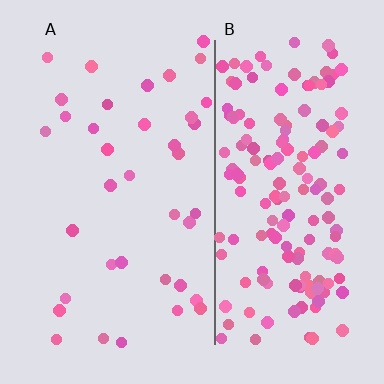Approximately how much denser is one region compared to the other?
Approximately 4.4× — region B over region A.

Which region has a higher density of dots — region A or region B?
B (the right).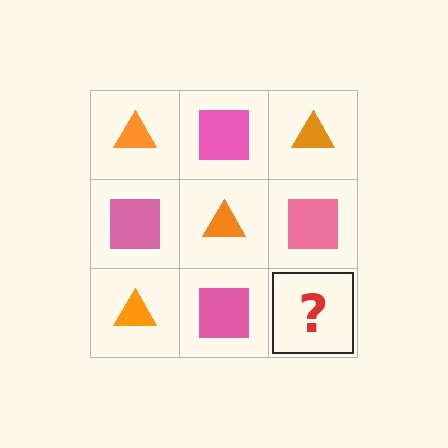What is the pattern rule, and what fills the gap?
The rule is that it alternates orange triangle and pink square in a checkerboard pattern. The gap should be filled with an orange triangle.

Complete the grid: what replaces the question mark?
The question mark should be replaced with an orange triangle.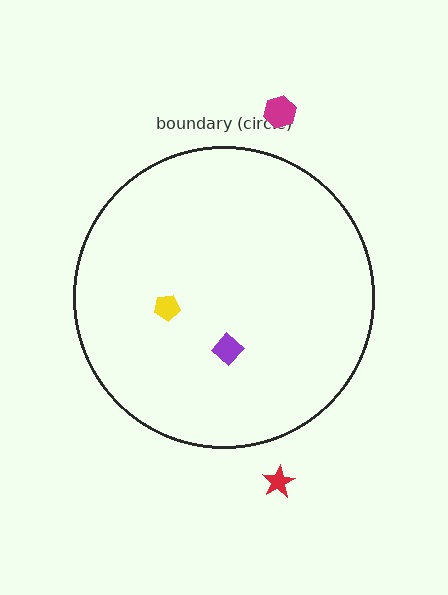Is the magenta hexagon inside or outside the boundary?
Outside.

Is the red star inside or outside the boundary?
Outside.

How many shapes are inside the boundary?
2 inside, 2 outside.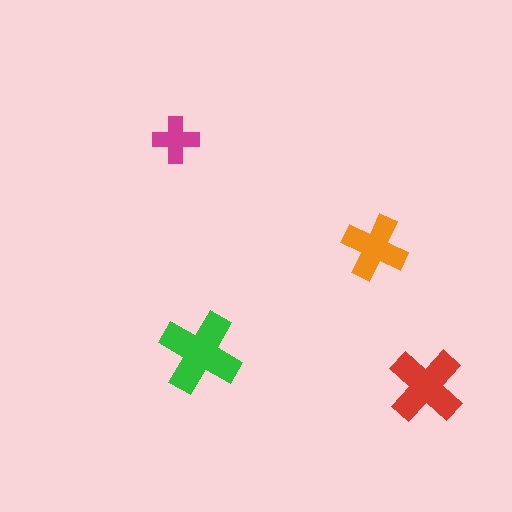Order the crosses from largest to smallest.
the green one, the red one, the orange one, the magenta one.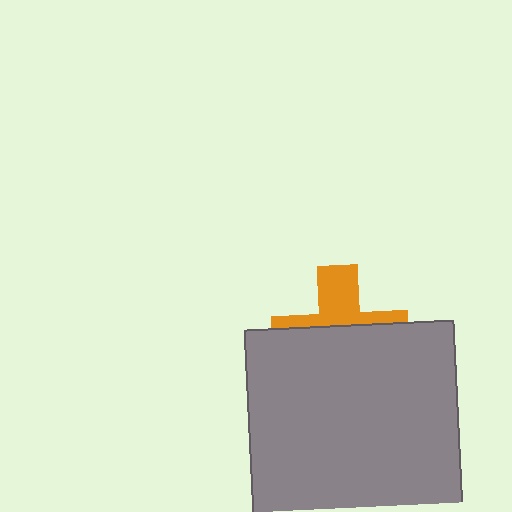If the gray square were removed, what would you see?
You would see the complete orange cross.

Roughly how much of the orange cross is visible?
A small part of it is visible (roughly 38%).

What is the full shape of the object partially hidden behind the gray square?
The partially hidden object is an orange cross.